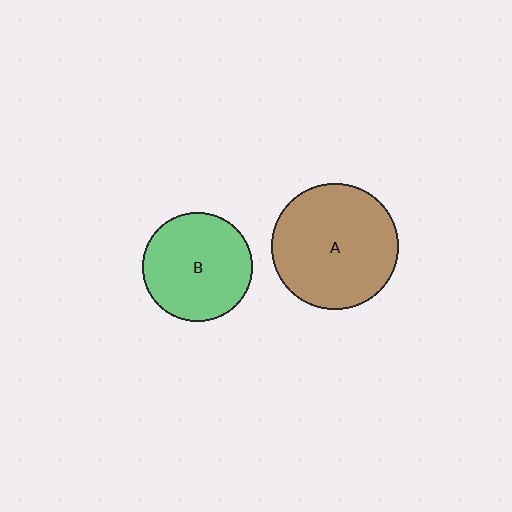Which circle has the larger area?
Circle A (brown).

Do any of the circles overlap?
No, none of the circles overlap.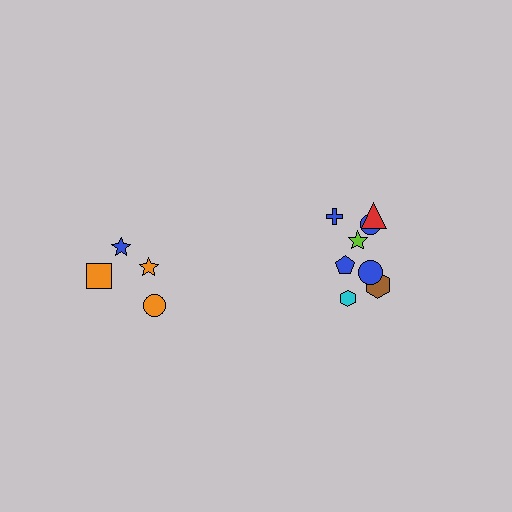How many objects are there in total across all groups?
There are 12 objects.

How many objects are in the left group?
There are 4 objects.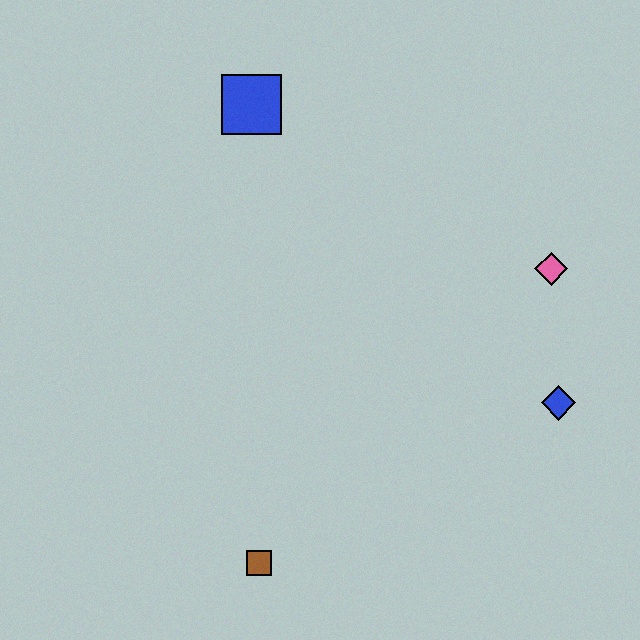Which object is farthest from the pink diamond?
The brown square is farthest from the pink diamond.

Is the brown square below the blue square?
Yes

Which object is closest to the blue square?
The pink diamond is closest to the blue square.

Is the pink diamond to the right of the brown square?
Yes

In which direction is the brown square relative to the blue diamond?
The brown square is to the left of the blue diamond.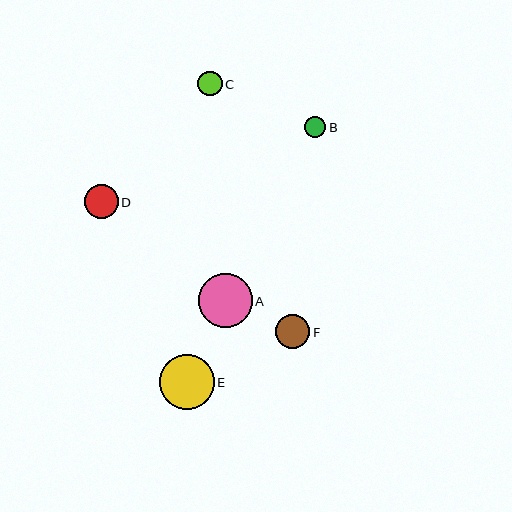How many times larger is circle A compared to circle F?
Circle A is approximately 1.6 times the size of circle F.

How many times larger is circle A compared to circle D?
Circle A is approximately 1.6 times the size of circle D.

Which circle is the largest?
Circle E is the largest with a size of approximately 55 pixels.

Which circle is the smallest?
Circle B is the smallest with a size of approximately 21 pixels.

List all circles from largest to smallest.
From largest to smallest: E, A, D, F, C, B.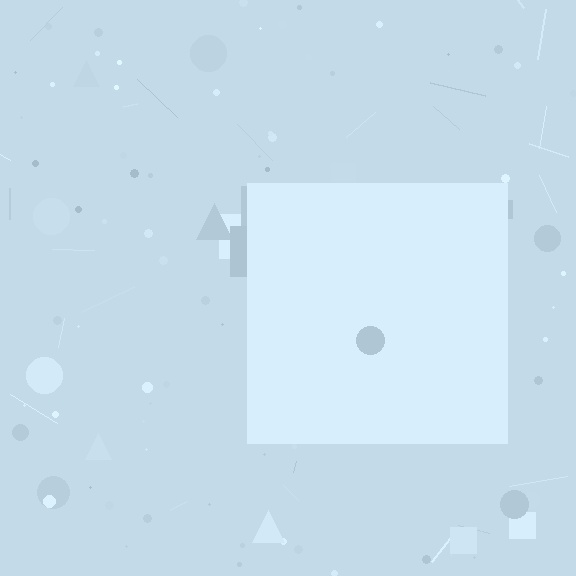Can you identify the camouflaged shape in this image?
The camouflaged shape is a square.